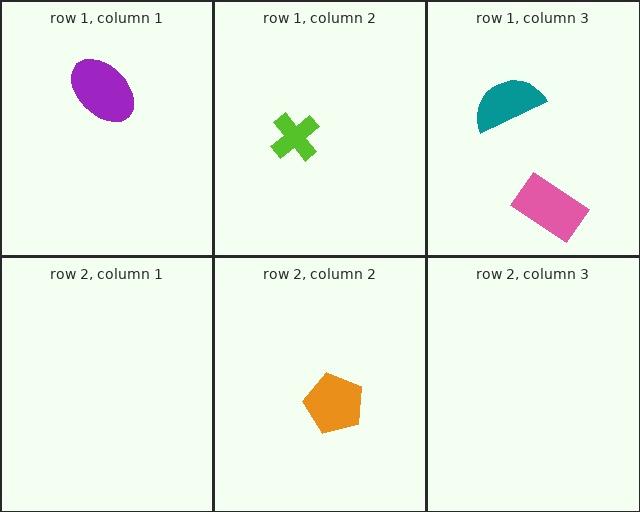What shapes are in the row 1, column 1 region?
The purple ellipse.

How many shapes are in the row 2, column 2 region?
1.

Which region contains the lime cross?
The row 1, column 2 region.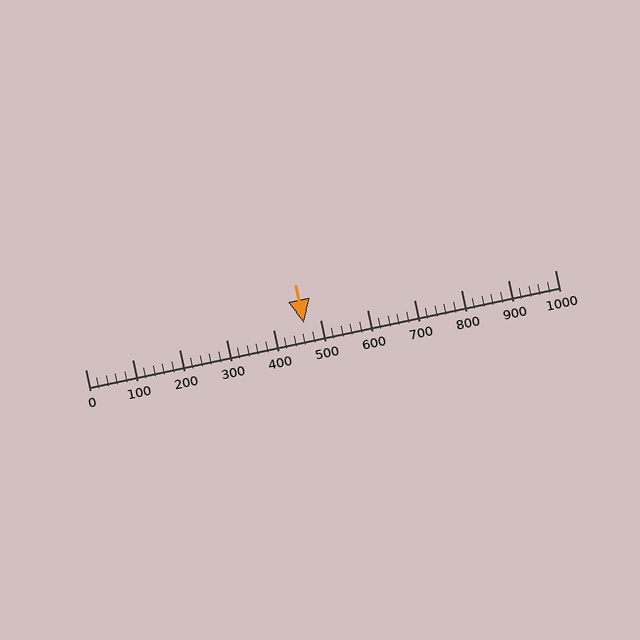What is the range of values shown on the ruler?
The ruler shows values from 0 to 1000.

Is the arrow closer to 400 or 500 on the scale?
The arrow is closer to 500.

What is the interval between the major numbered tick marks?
The major tick marks are spaced 100 units apart.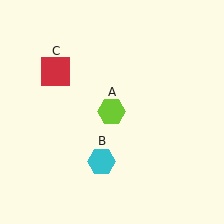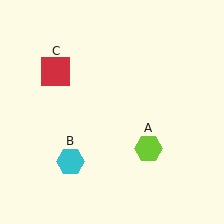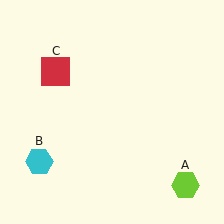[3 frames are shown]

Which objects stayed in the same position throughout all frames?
Red square (object C) remained stationary.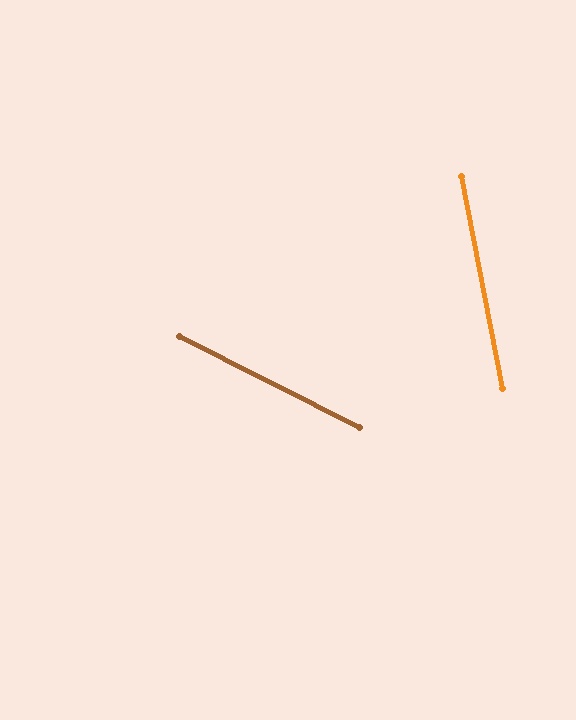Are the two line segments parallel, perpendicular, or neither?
Neither parallel nor perpendicular — they differ by about 52°.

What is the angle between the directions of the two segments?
Approximately 52 degrees.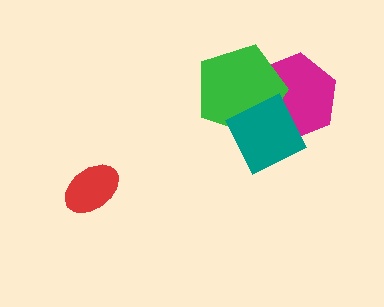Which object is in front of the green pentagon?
The teal square is in front of the green pentagon.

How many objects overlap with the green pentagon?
2 objects overlap with the green pentagon.